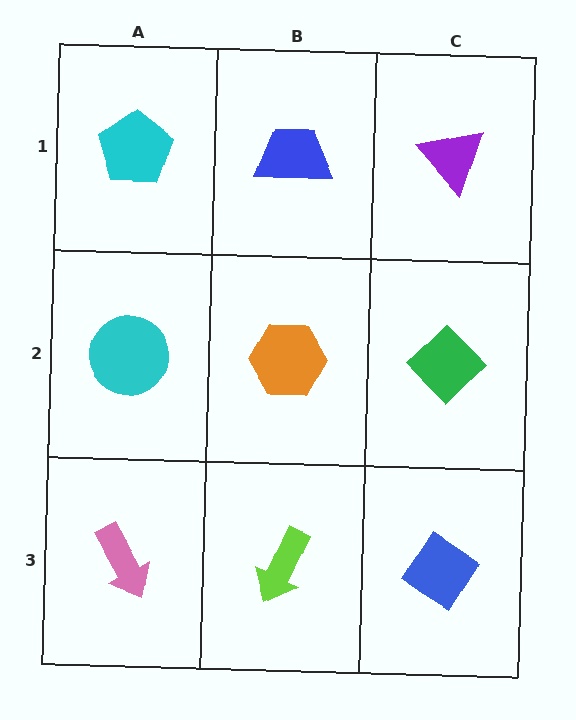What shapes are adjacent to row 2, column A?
A cyan pentagon (row 1, column A), a pink arrow (row 3, column A), an orange hexagon (row 2, column B).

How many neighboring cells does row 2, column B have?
4.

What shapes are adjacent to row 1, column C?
A green diamond (row 2, column C), a blue trapezoid (row 1, column B).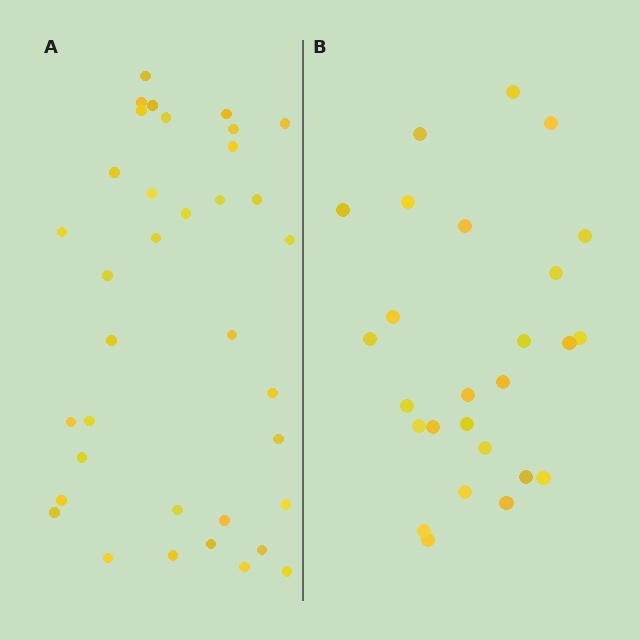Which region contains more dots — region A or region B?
Region A (the left region) has more dots.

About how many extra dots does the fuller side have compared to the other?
Region A has roughly 10 or so more dots than region B.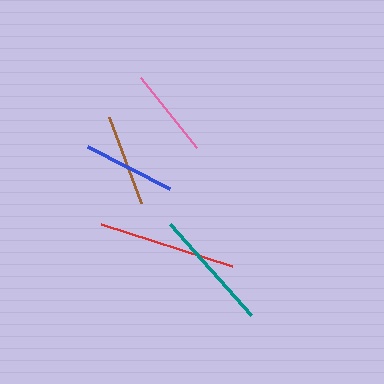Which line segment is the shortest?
The pink line is the shortest at approximately 91 pixels.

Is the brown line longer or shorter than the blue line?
The blue line is longer than the brown line.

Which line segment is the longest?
The red line is the longest at approximately 138 pixels.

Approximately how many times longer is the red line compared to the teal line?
The red line is approximately 1.1 times the length of the teal line.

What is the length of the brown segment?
The brown segment is approximately 92 pixels long.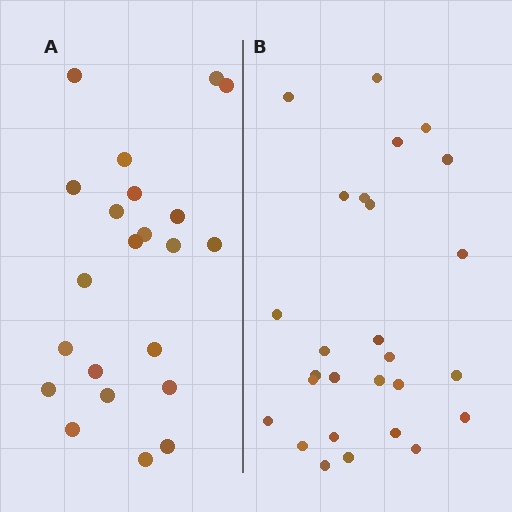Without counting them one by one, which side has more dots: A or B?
Region B (the right region) has more dots.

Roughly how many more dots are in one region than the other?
Region B has about 5 more dots than region A.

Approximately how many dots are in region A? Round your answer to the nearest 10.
About 20 dots. (The exact count is 22, which rounds to 20.)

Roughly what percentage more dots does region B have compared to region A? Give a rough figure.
About 25% more.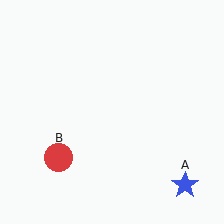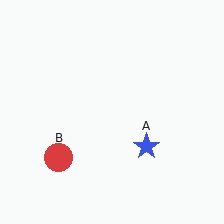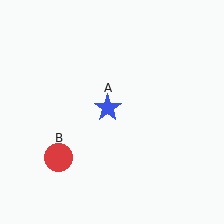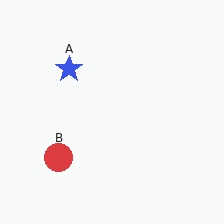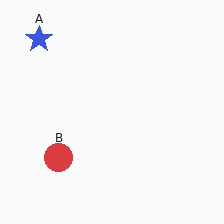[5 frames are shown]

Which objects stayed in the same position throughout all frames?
Red circle (object B) remained stationary.